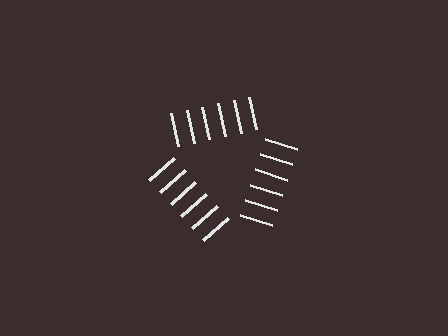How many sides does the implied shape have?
3 sides — the line-ends trace a triangle.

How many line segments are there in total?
18 — 6 along each of the 3 edges.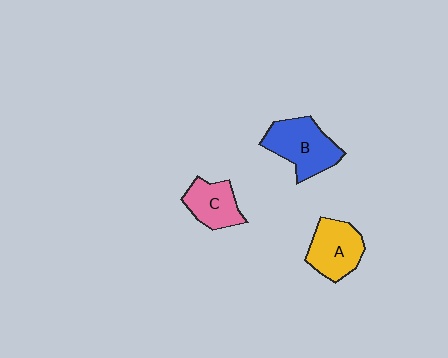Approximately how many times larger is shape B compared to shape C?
Approximately 1.4 times.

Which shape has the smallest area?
Shape C (pink).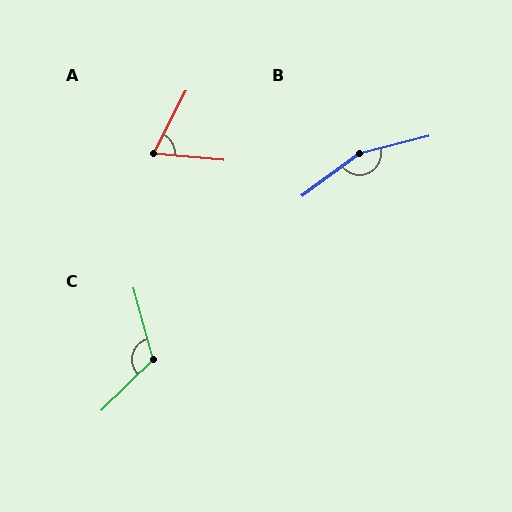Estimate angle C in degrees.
Approximately 119 degrees.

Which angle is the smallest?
A, at approximately 68 degrees.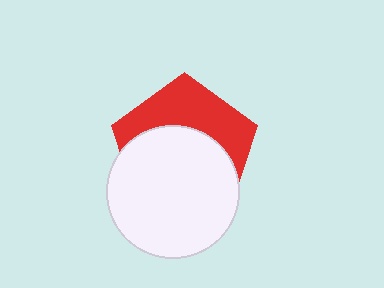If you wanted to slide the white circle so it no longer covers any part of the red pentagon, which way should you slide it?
Slide it down — that is the most direct way to separate the two shapes.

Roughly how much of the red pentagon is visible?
A small part of it is visible (roughly 42%).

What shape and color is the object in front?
The object in front is a white circle.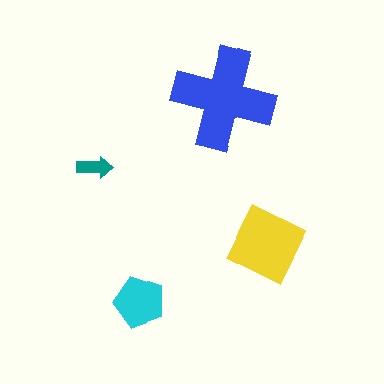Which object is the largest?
The blue cross.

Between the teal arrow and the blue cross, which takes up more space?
The blue cross.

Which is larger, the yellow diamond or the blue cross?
The blue cross.